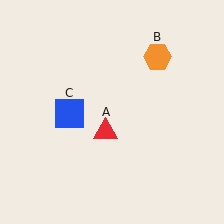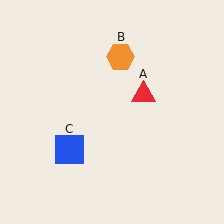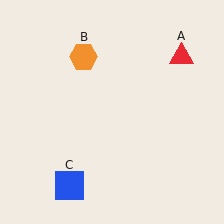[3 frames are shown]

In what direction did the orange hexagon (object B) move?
The orange hexagon (object B) moved left.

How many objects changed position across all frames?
3 objects changed position: red triangle (object A), orange hexagon (object B), blue square (object C).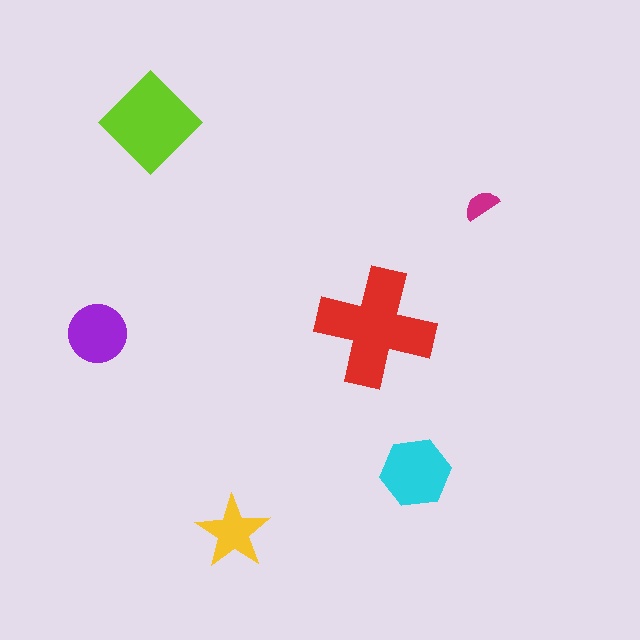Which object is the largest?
The red cross.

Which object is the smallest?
The magenta semicircle.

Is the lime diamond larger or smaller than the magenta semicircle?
Larger.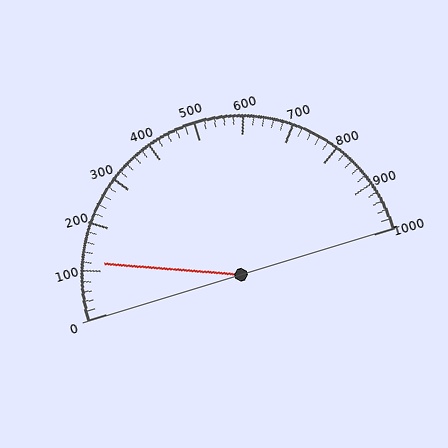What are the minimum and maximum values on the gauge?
The gauge ranges from 0 to 1000.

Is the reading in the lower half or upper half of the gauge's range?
The reading is in the lower half of the range (0 to 1000).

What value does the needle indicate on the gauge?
The needle indicates approximately 120.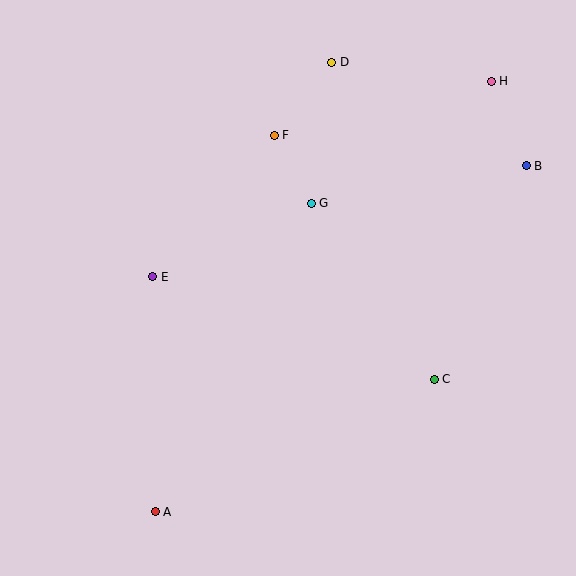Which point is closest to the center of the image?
Point G at (311, 203) is closest to the center.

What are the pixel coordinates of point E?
Point E is at (153, 277).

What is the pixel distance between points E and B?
The distance between E and B is 390 pixels.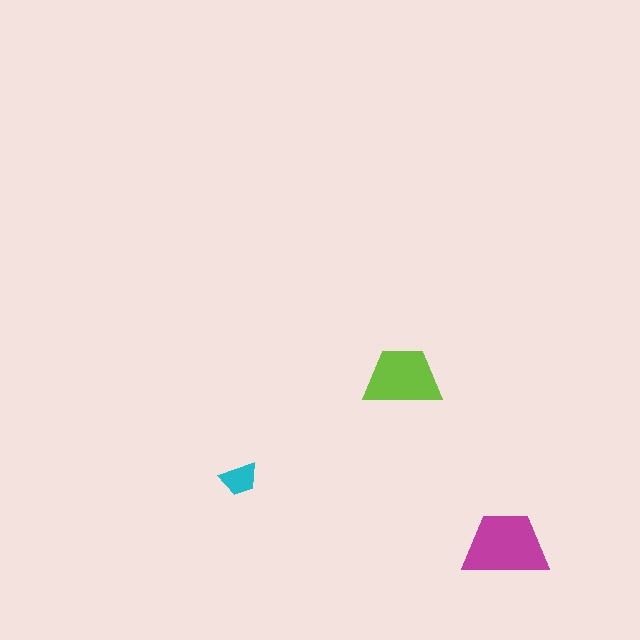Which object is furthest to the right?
The magenta trapezoid is rightmost.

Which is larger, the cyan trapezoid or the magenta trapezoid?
The magenta one.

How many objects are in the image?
There are 3 objects in the image.